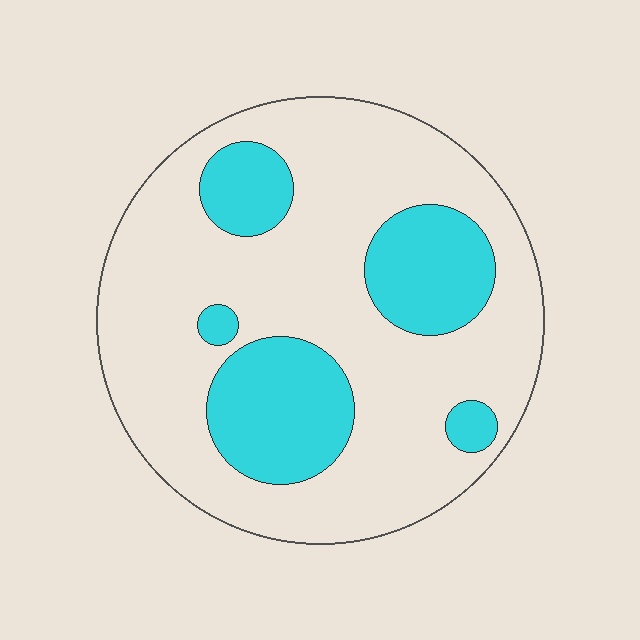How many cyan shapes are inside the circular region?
5.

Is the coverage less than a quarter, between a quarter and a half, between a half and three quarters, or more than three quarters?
Between a quarter and a half.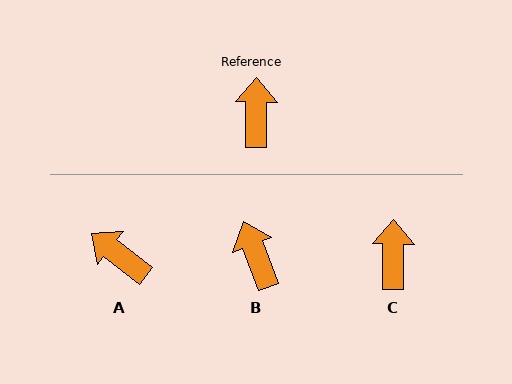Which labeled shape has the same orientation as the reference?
C.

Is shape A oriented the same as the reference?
No, it is off by about 53 degrees.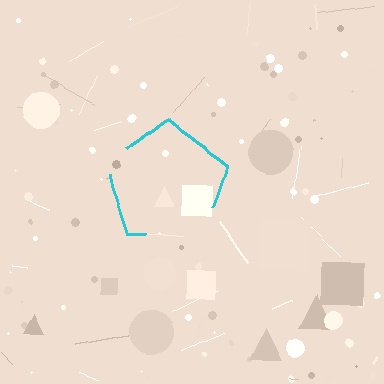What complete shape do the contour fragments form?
The contour fragments form a pentagon.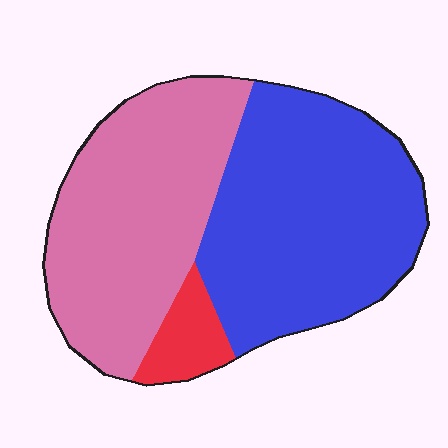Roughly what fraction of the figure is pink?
Pink covers about 45% of the figure.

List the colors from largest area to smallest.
From largest to smallest: blue, pink, red.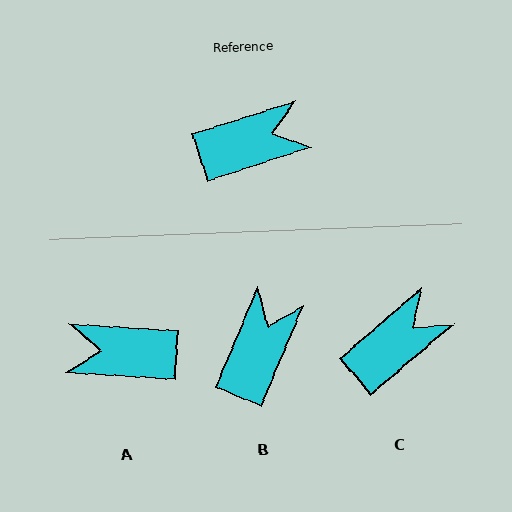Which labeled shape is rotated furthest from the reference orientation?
A, about 159 degrees away.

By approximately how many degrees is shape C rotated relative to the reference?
Approximately 23 degrees counter-clockwise.